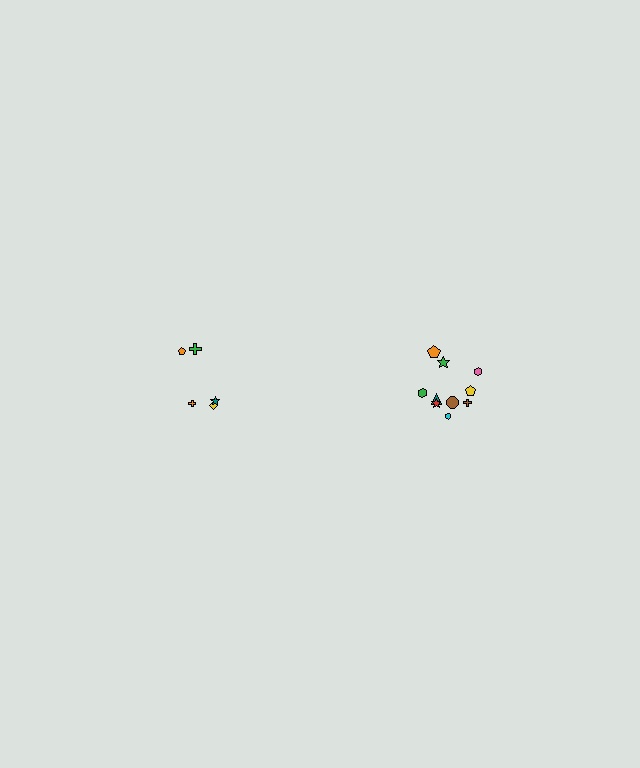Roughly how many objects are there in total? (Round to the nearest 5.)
Roughly 15 objects in total.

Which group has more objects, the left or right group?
The right group.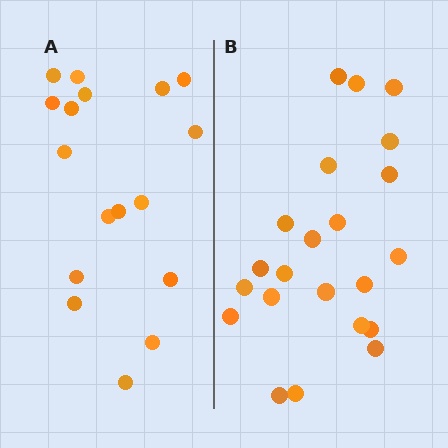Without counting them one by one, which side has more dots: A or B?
Region B (the right region) has more dots.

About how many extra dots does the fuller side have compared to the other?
Region B has about 5 more dots than region A.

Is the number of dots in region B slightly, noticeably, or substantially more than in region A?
Region B has noticeably more, but not dramatically so. The ratio is roughly 1.3 to 1.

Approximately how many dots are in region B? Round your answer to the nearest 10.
About 20 dots. (The exact count is 22, which rounds to 20.)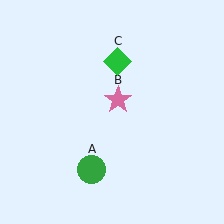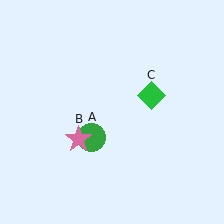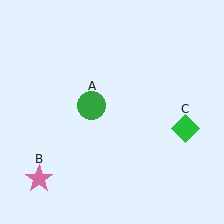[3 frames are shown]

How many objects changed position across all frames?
3 objects changed position: green circle (object A), pink star (object B), green diamond (object C).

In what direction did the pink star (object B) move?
The pink star (object B) moved down and to the left.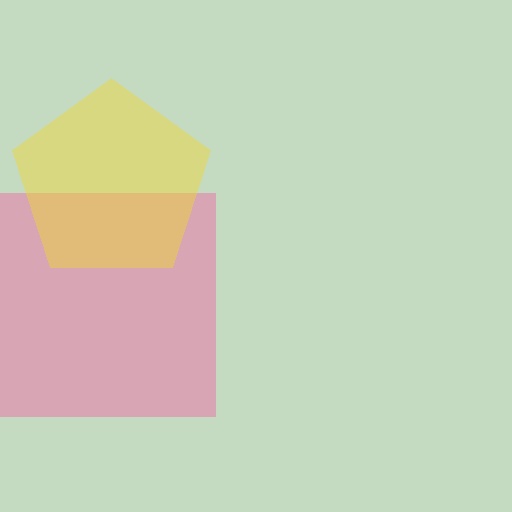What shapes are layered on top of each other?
The layered shapes are: a pink square, a yellow pentagon.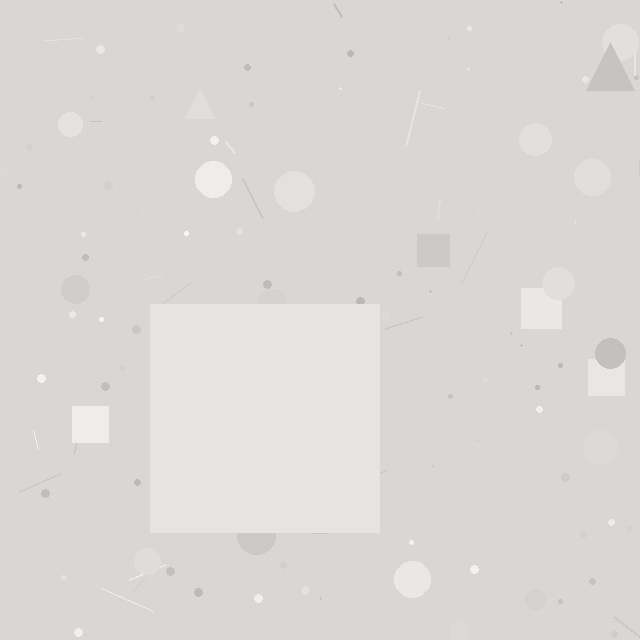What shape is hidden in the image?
A square is hidden in the image.